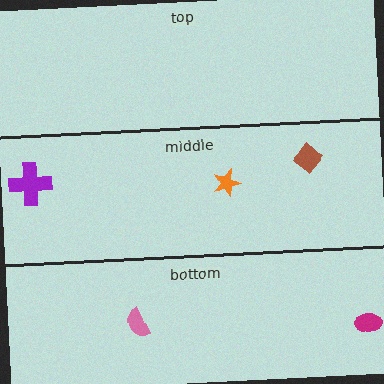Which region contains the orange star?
The middle region.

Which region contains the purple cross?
The middle region.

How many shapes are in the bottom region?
2.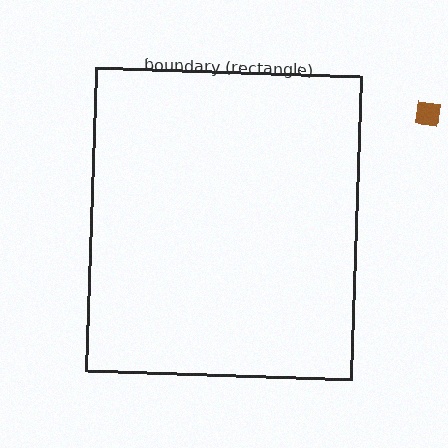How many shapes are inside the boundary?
0 inside, 1 outside.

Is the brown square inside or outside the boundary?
Outside.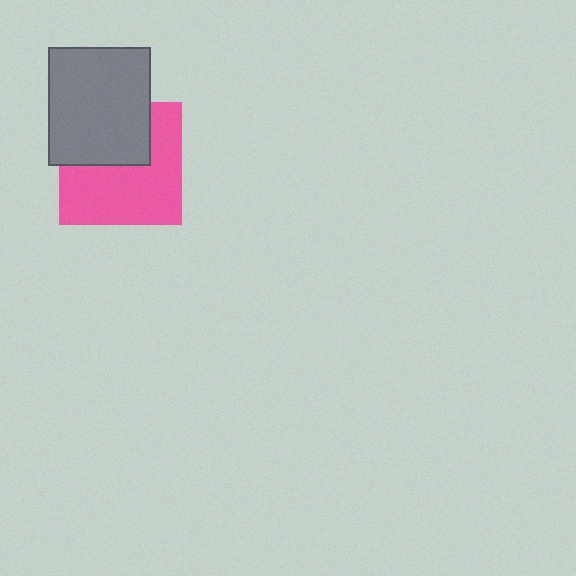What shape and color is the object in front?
The object in front is a gray rectangle.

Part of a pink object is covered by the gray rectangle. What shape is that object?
It is a square.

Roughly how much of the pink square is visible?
About half of it is visible (roughly 61%).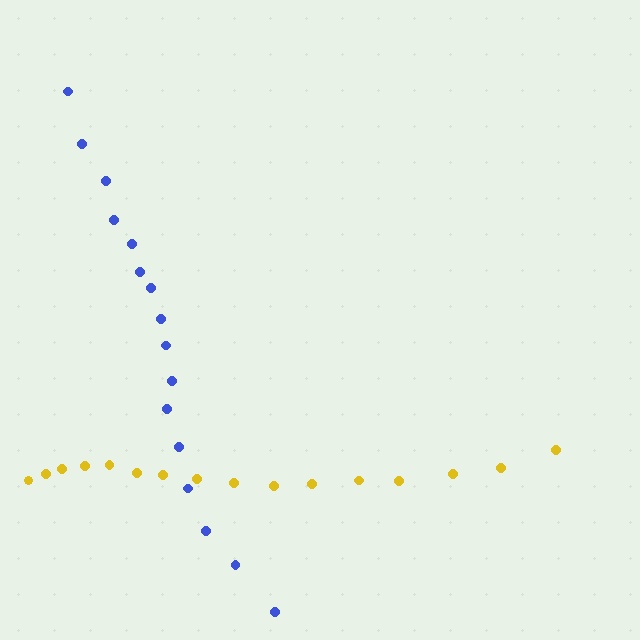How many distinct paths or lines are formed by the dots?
There are 2 distinct paths.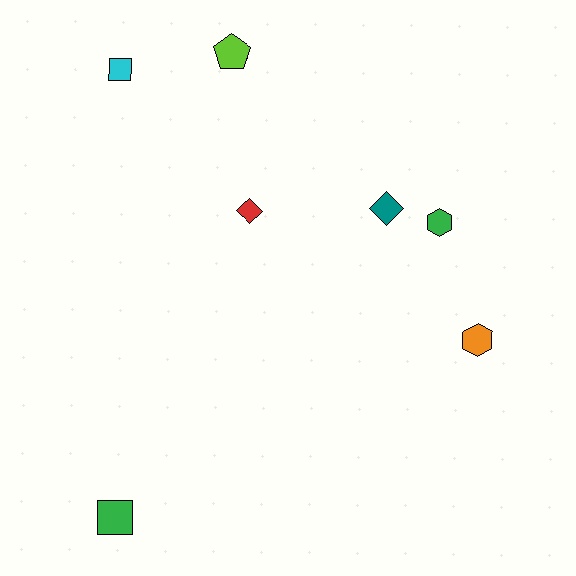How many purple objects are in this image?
There are no purple objects.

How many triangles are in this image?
There are no triangles.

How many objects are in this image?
There are 7 objects.